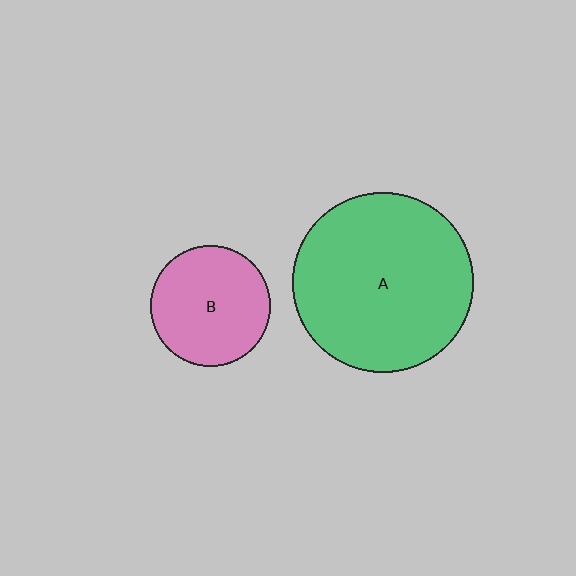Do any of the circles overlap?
No, none of the circles overlap.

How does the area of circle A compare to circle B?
Approximately 2.2 times.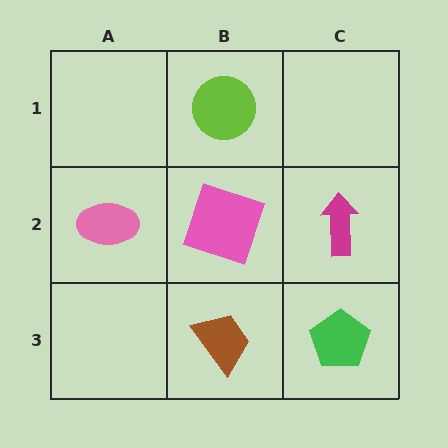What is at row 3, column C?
A green pentagon.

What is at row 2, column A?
A pink ellipse.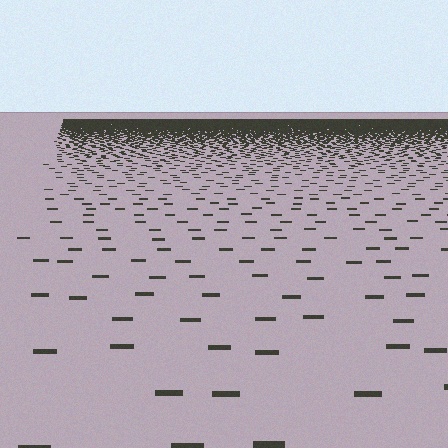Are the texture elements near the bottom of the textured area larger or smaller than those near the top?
Larger. Near the bottom, elements are closer to the viewer and appear at a bigger on-screen size.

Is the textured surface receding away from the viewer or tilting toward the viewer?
The surface is receding away from the viewer. Texture elements get smaller and denser toward the top.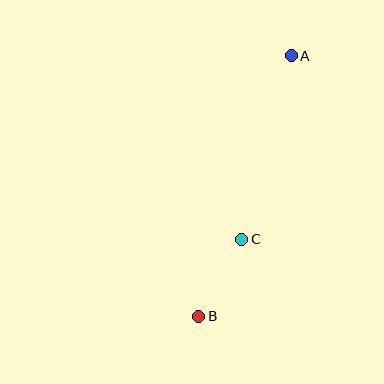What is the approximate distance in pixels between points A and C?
The distance between A and C is approximately 190 pixels.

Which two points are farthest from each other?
Points A and B are farthest from each other.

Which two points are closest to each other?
Points B and C are closest to each other.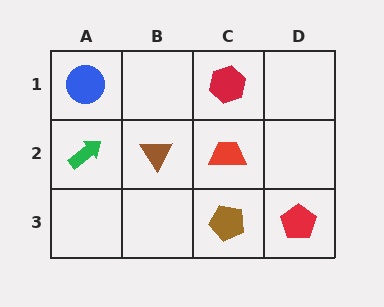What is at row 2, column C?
A red trapezoid.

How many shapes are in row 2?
3 shapes.